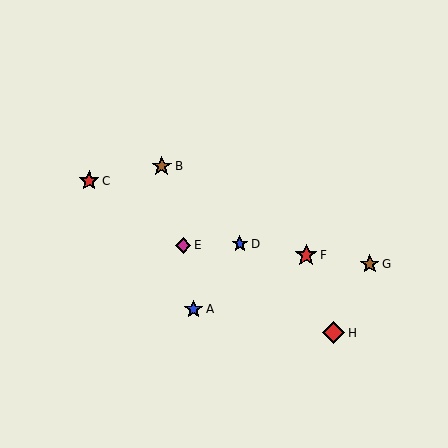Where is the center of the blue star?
The center of the blue star is at (240, 244).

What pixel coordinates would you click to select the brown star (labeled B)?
Click at (162, 166) to select the brown star B.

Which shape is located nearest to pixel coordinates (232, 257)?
The blue star (labeled D) at (240, 244) is nearest to that location.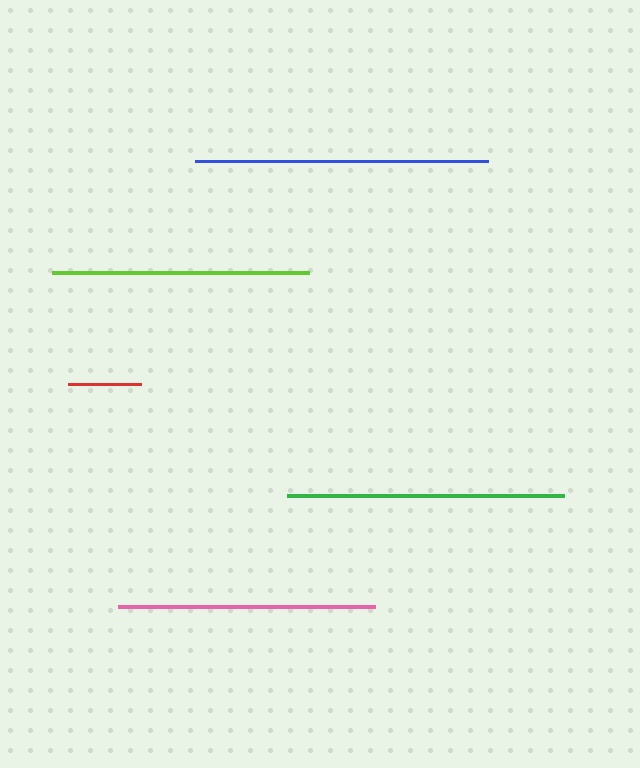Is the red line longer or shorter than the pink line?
The pink line is longer than the red line.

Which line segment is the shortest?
The red line is the shortest at approximately 74 pixels.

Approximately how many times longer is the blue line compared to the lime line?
The blue line is approximately 1.1 times the length of the lime line.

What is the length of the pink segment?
The pink segment is approximately 256 pixels long.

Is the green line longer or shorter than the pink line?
The green line is longer than the pink line.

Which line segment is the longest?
The blue line is the longest at approximately 294 pixels.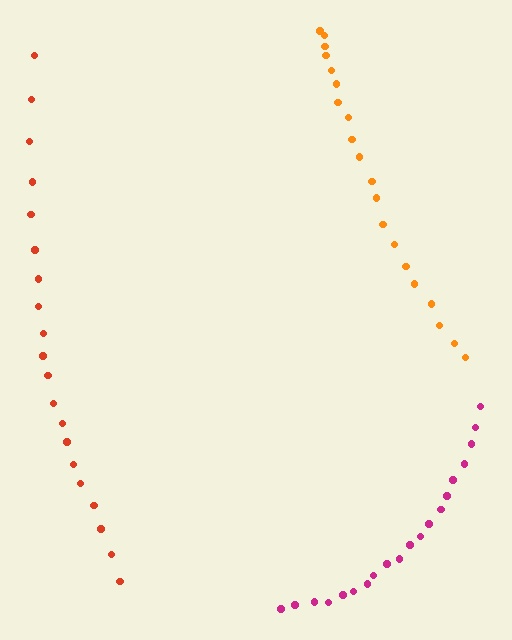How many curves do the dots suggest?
There are 3 distinct paths.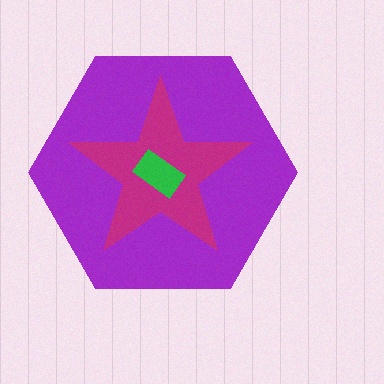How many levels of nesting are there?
3.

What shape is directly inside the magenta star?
The green rectangle.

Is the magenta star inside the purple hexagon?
Yes.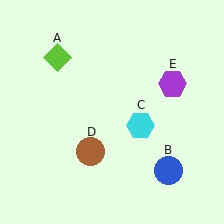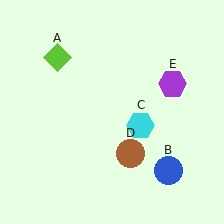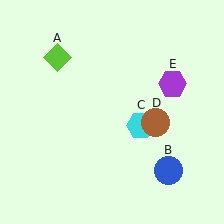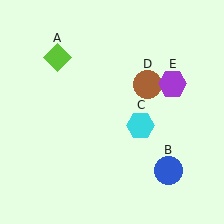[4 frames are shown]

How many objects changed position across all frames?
1 object changed position: brown circle (object D).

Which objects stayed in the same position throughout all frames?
Lime diamond (object A) and blue circle (object B) and cyan hexagon (object C) and purple hexagon (object E) remained stationary.